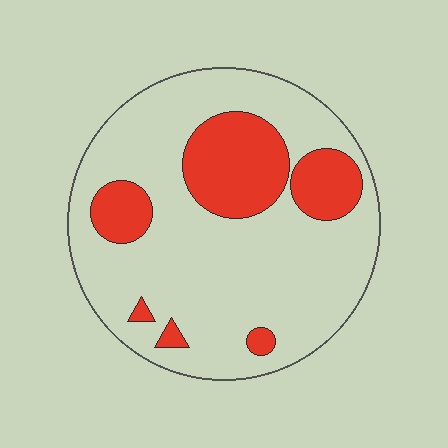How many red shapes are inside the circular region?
6.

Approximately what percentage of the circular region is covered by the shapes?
Approximately 25%.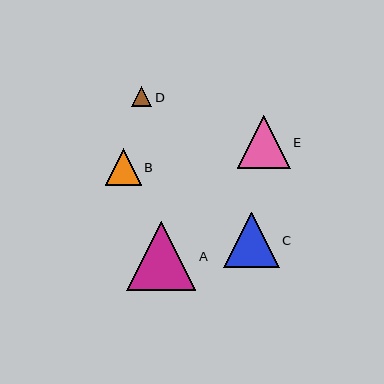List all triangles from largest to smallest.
From largest to smallest: A, C, E, B, D.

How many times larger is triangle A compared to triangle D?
Triangle A is approximately 3.4 times the size of triangle D.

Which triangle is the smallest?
Triangle D is the smallest with a size of approximately 20 pixels.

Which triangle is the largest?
Triangle A is the largest with a size of approximately 69 pixels.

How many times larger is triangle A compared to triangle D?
Triangle A is approximately 3.4 times the size of triangle D.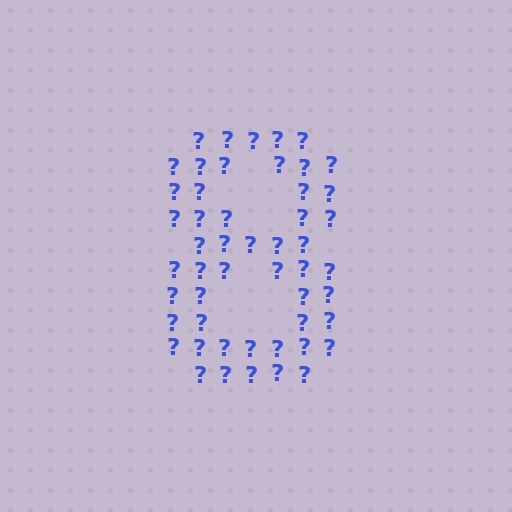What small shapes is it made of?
It is made of small question marks.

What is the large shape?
The large shape is the digit 8.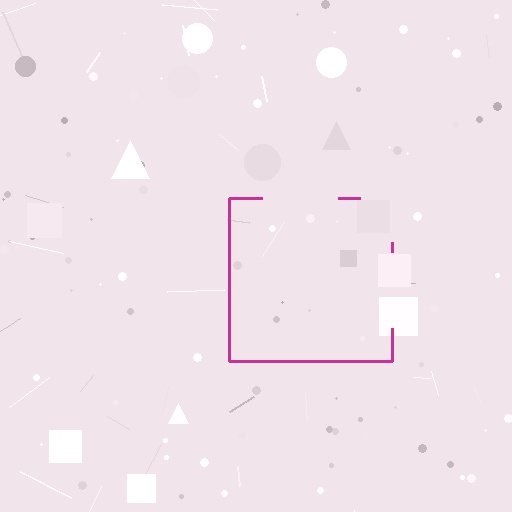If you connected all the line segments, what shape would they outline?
They would outline a square.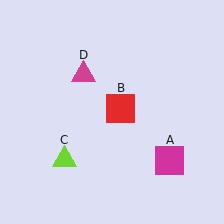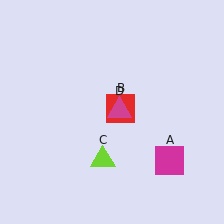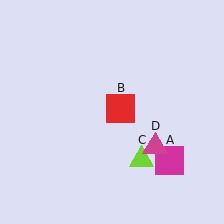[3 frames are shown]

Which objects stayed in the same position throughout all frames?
Magenta square (object A) and red square (object B) remained stationary.